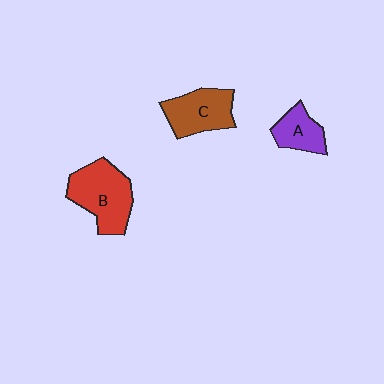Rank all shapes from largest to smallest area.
From largest to smallest: B (red), C (brown), A (purple).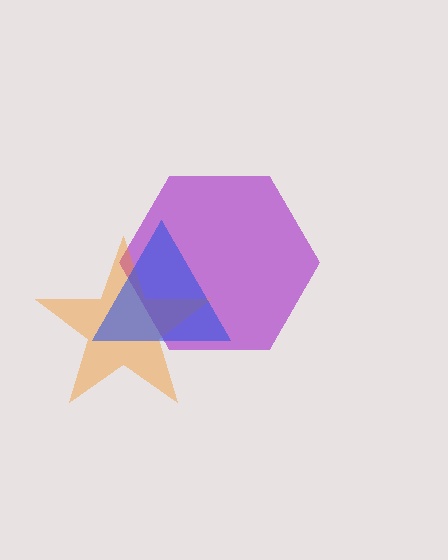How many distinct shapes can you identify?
There are 3 distinct shapes: a purple hexagon, an orange star, a blue triangle.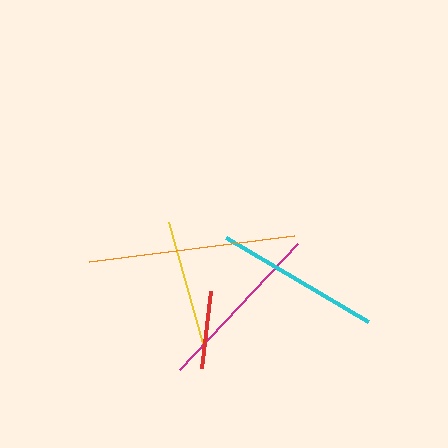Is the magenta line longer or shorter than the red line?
The magenta line is longer than the red line.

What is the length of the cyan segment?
The cyan segment is approximately 165 pixels long.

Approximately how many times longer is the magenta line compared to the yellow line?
The magenta line is approximately 1.4 times the length of the yellow line.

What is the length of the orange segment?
The orange segment is approximately 206 pixels long.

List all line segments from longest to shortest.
From longest to shortest: orange, magenta, cyan, yellow, red.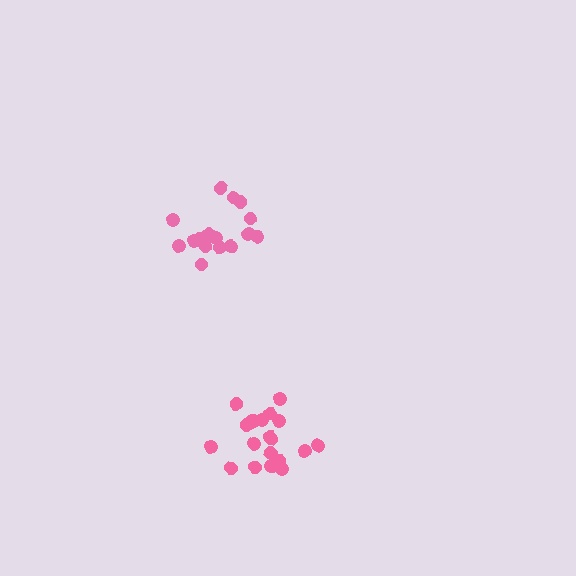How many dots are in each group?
Group 1: 18 dots, Group 2: 20 dots (38 total).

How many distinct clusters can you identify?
There are 2 distinct clusters.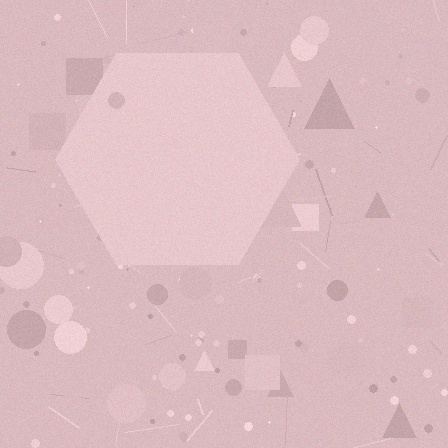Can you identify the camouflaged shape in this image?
The camouflaged shape is a hexagon.